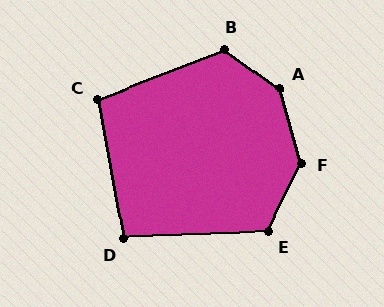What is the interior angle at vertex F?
Approximately 139 degrees (obtuse).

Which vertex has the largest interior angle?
A, at approximately 141 degrees.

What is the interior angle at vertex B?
Approximately 123 degrees (obtuse).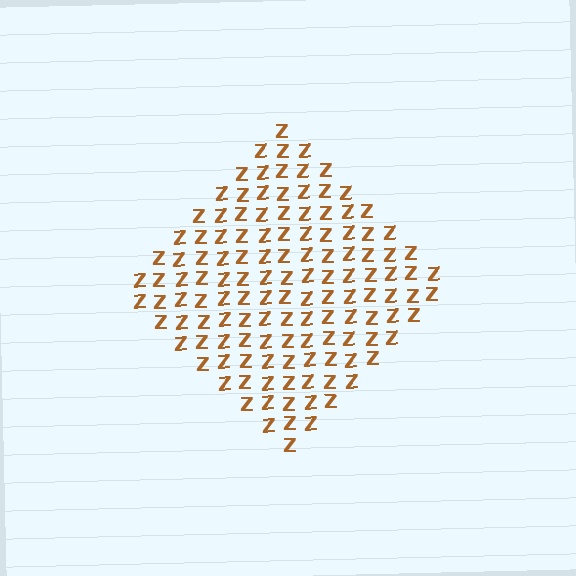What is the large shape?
The large shape is a diamond.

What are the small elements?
The small elements are letter Z's.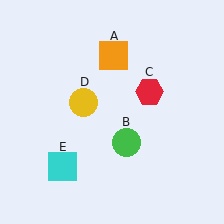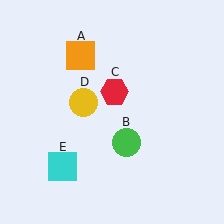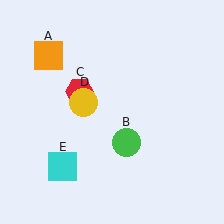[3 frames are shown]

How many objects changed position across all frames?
2 objects changed position: orange square (object A), red hexagon (object C).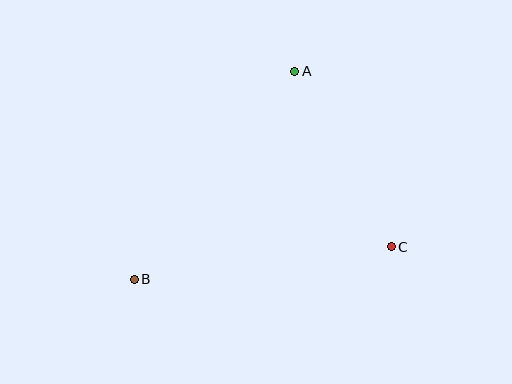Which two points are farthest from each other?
Points A and B are farthest from each other.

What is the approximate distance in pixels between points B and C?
The distance between B and C is approximately 259 pixels.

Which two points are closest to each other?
Points A and C are closest to each other.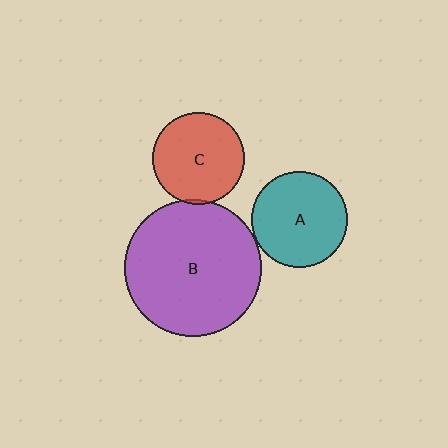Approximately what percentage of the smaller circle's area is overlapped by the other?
Approximately 5%.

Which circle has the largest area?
Circle B (purple).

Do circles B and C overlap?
Yes.